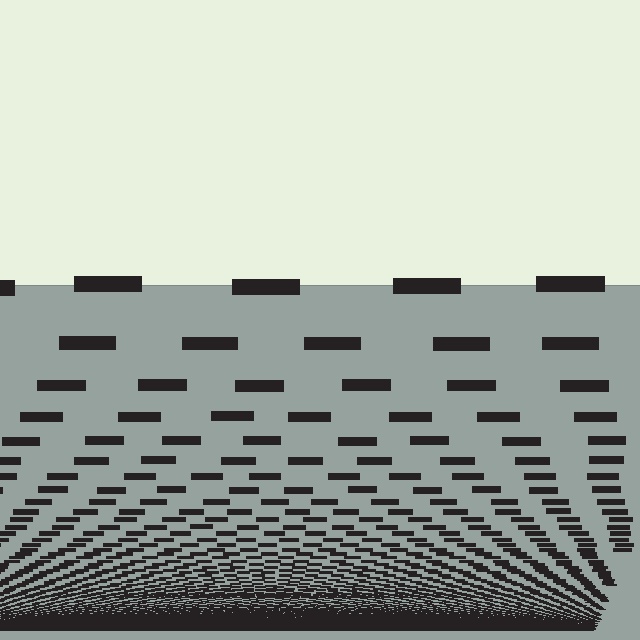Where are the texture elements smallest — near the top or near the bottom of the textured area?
Near the bottom.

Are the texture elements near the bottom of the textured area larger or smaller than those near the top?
Smaller. The gradient is inverted — elements near the bottom are smaller and denser.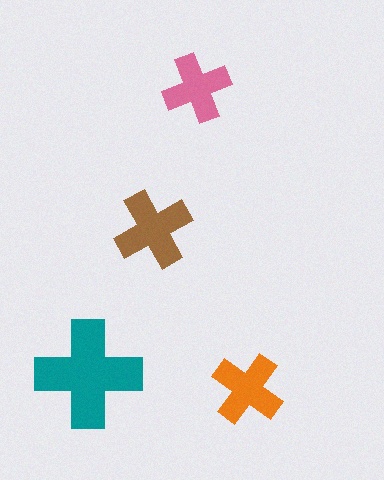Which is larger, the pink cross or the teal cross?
The teal one.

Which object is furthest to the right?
The orange cross is rightmost.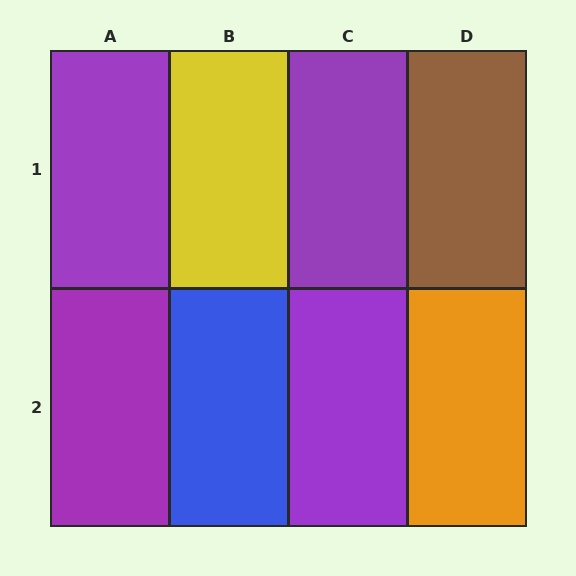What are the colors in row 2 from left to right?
Purple, blue, purple, orange.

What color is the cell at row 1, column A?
Purple.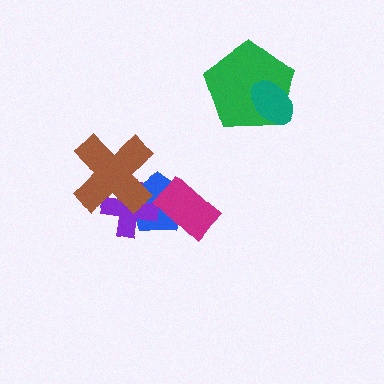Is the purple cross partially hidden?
Yes, it is partially covered by another shape.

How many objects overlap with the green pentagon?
1 object overlaps with the green pentagon.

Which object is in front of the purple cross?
The brown cross is in front of the purple cross.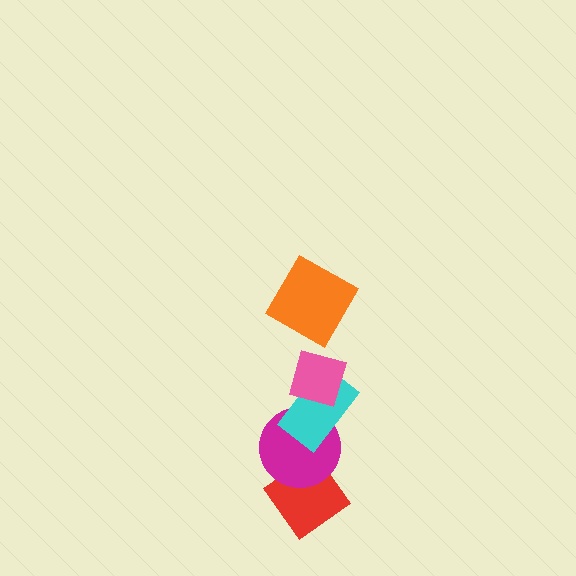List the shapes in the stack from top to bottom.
From top to bottom: the orange square, the pink diamond, the cyan rectangle, the magenta circle, the red diamond.